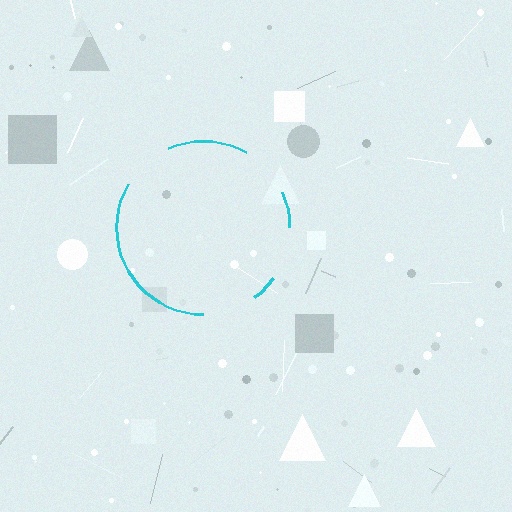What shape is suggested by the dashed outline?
The dashed outline suggests a circle.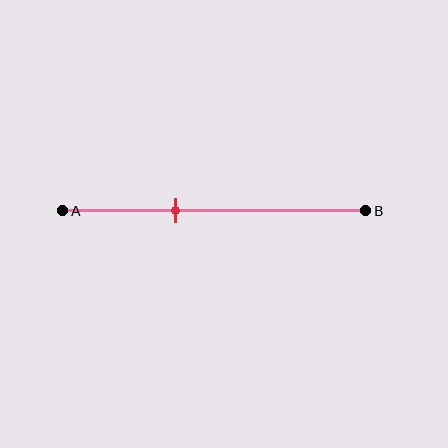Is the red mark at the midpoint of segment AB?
No, the mark is at about 40% from A, not at the 50% midpoint.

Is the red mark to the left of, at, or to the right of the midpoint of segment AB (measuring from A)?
The red mark is to the left of the midpoint of segment AB.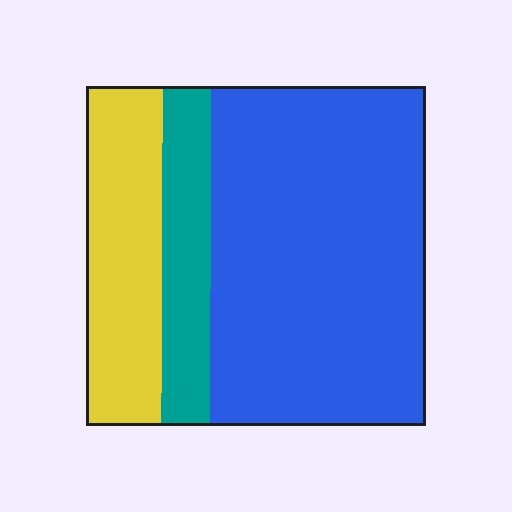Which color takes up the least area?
Teal, at roughly 15%.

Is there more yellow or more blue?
Blue.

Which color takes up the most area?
Blue, at roughly 65%.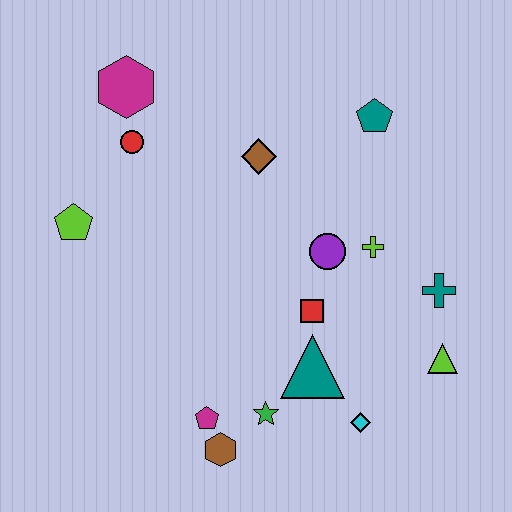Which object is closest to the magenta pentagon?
The brown hexagon is closest to the magenta pentagon.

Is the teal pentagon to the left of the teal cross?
Yes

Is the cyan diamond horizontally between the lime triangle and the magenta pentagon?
Yes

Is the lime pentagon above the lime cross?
Yes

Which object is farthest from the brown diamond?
The brown hexagon is farthest from the brown diamond.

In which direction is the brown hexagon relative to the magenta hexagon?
The brown hexagon is below the magenta hexagon.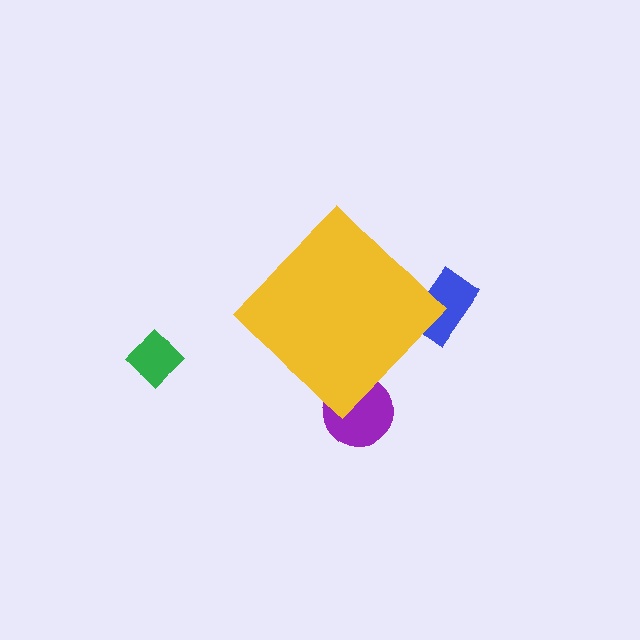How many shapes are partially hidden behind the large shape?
2 shapes are partially hidden.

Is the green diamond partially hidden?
No, the green diamond is fully visible.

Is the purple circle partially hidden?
Yes, the purple circle is partially hidden behind the yellow diamond.